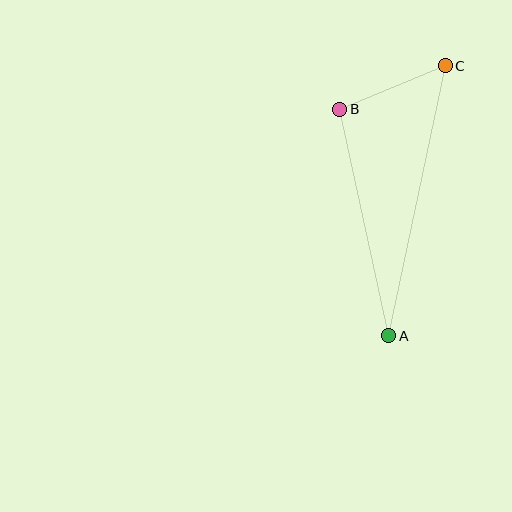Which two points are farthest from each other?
Points A and C are farthest from each other.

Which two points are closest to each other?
Points B and C are closest to each other.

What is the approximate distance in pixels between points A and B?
The distance between A and B is approximately 232 pixels.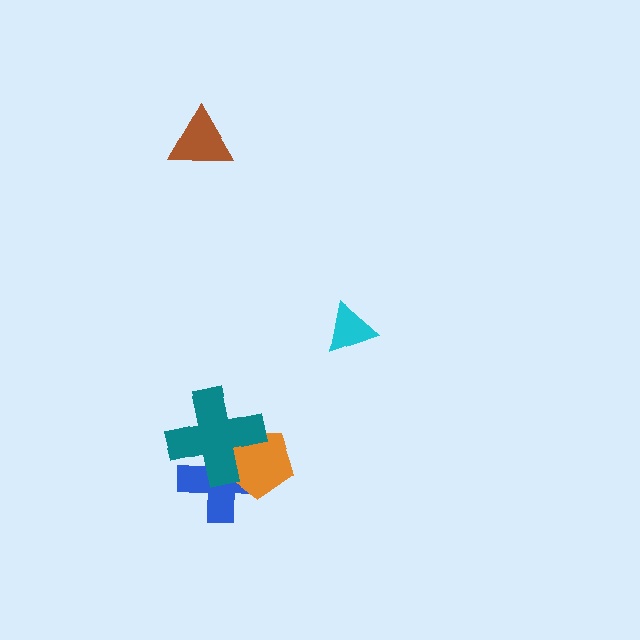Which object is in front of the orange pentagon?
The teal cross is in front of the orange pentagon.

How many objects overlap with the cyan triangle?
0 objects overlap with the cyan triangle.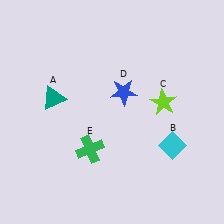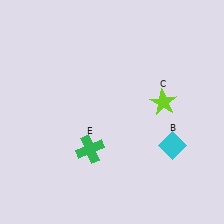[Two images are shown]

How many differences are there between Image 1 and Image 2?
There are 2 differences between the two images.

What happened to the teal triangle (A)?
The teal triangle (A) was removed in Image 2. It was in the top-left area of Image 1.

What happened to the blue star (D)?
The blue star (D) was removed in Image 2. It was in the top-right area of Image 1.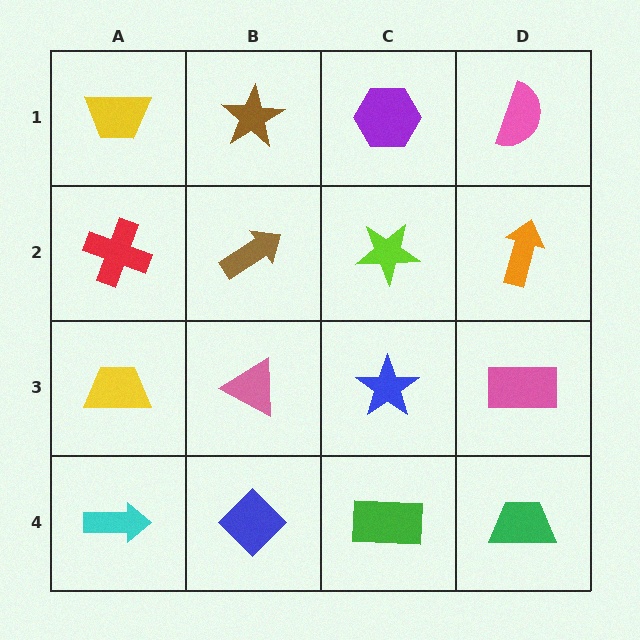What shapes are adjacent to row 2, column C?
A purple hexagon (row 1, column C), a blue star (row 3, column C), a brown arrow (row 2, column B), an orange arrow (row 2, column D).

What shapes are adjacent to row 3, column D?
An orange arrow (row 2, column D), a green trapezoid (row 4, column D), a blue star (row 3, column C).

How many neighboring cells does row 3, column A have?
3.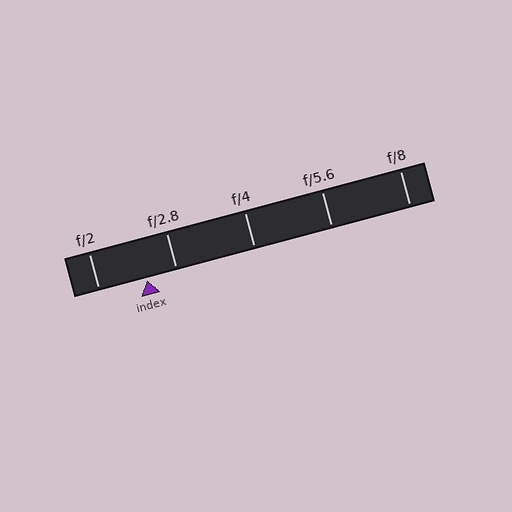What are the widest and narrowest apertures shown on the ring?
The widest aperture shown is f/2 and the narrowest is f/8.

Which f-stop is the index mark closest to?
The index mark is closest to f/2.8.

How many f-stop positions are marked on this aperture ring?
There are 5 f-stop positions marked.